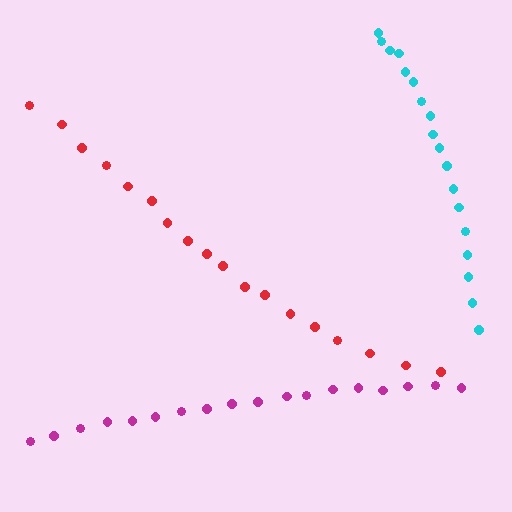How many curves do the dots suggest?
There are 3 distinct paths.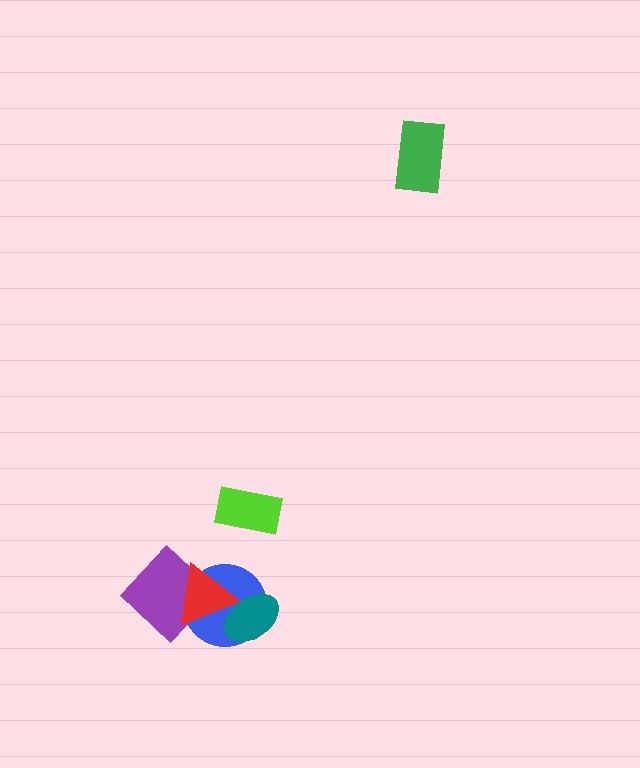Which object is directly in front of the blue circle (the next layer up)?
The teal ellipse is directly in front of the blue circle.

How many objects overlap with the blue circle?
3 objects overlap with the blue circle.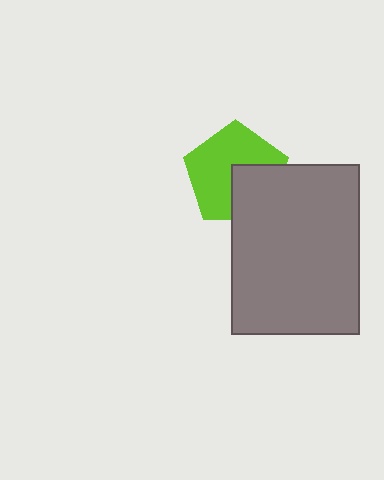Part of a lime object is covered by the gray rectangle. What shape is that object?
It is a pentagon.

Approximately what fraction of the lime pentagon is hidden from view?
Roughly 35% of the lime pentagon is hidden behind the gray rectangle.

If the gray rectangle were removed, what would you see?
You would see the complete lime pentagon.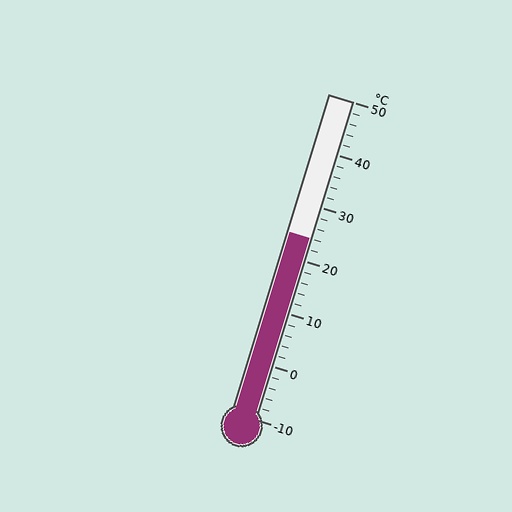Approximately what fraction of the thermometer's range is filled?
The thermometer is filled to approximately 55% of its range.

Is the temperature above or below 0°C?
The temperature is above 0°C.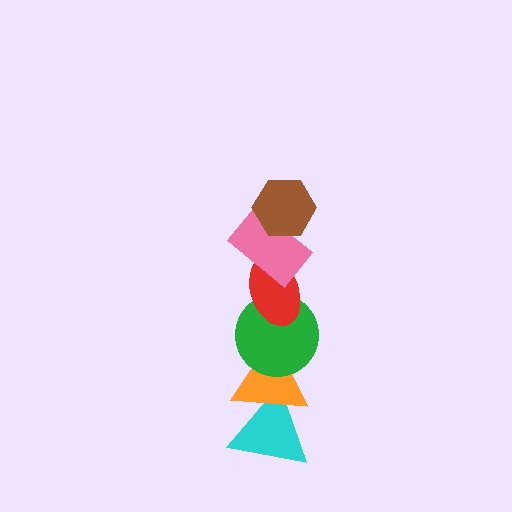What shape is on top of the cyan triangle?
The orange triangle is on top of the cyan triangle.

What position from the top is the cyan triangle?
The cyan triangle is 6th from the top.